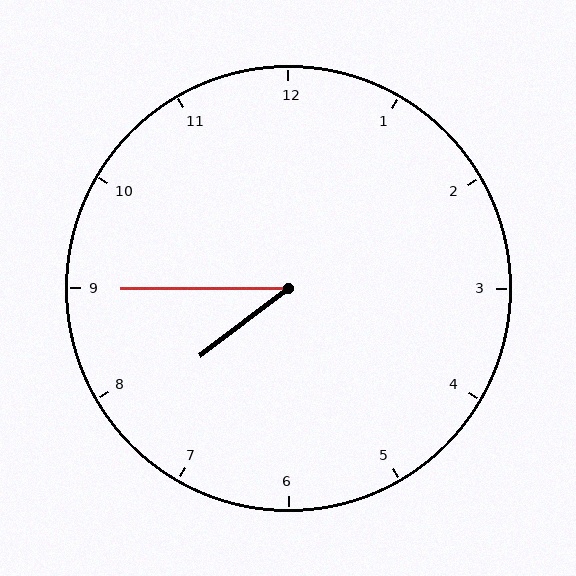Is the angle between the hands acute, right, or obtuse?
It is acute.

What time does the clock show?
7:45.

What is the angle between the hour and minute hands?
Approximately 38 degrees.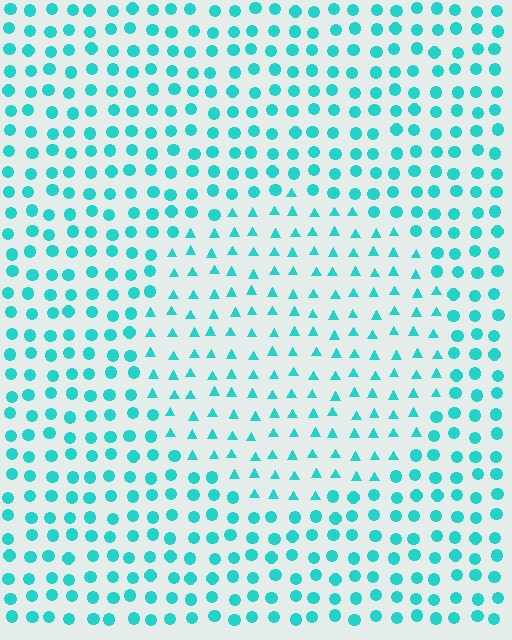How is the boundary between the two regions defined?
The boundary is defined by a change in element shape: triangles inside vs. circles outside. All elements share the same color and spacing.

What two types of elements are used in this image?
The image uses triangles inside the circle region and circles outside it.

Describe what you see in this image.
The image is filled with small cyan elements arranged in a uniform grid. A circle-shaped region contains triangles, while the surrounding area contains circles. The boundary is defined purely by the change in element shape.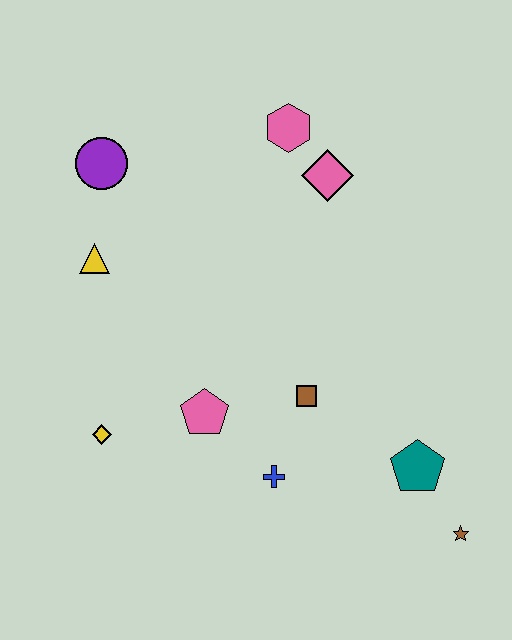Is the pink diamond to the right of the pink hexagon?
Yes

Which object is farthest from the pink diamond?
The brown star is farthest from the pink diamond.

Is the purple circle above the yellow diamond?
Yes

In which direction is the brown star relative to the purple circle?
The brown star is below the purple circle.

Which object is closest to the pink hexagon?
The pink diamond is closest to the pink hexagon.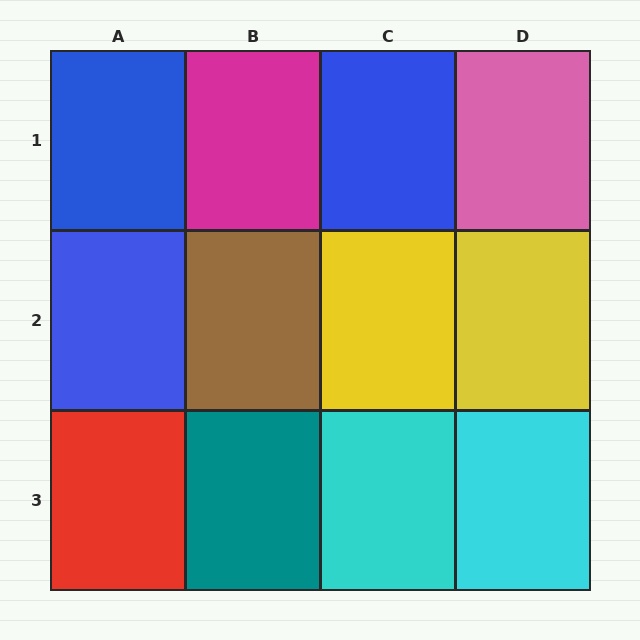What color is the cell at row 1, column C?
Blue.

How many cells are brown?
1 cell is brown.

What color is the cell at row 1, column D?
Pink.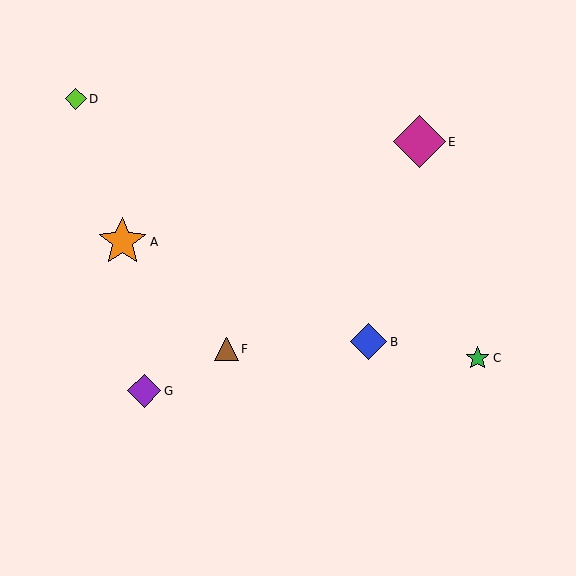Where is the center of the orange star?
The center of the orange star is at (122, 242).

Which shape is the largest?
The magenta diamond (labeled E) is the largest.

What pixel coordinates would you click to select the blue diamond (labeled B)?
Click at (369, 342) to select the blue diamond B.